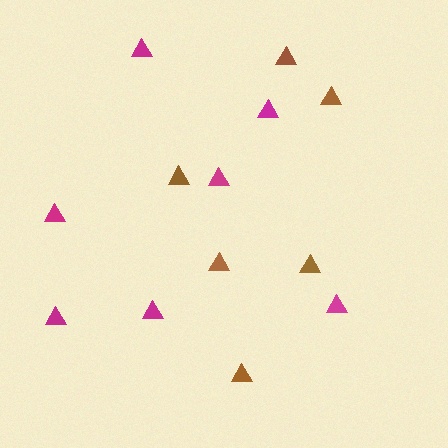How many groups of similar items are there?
There are 2 groups: one group of magenta triangles (7) and one group of brown triangles (6).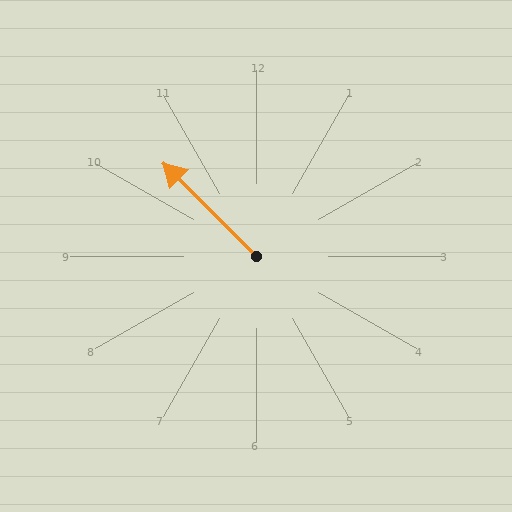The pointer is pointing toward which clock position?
Roughly 11 o'clock.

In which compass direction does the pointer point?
Northwest.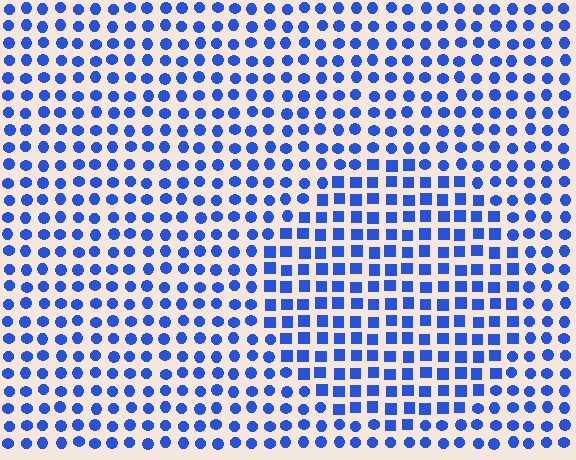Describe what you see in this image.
The image is filled with small blue elements arranged in a uniform grid. A circle-shaped region contains squares, while the surrounding area contains circles. The boundary is defined purely by the change in element shape.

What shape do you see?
I see a circle.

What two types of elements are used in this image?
The image uses squares inside the circle region and circles outside it.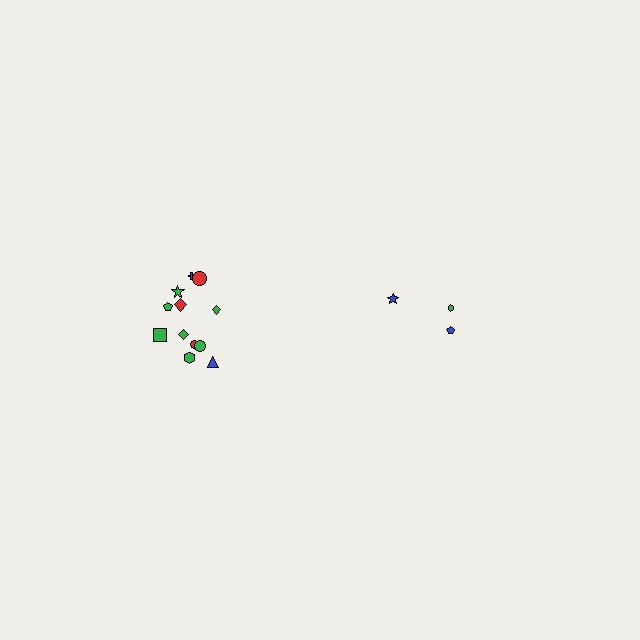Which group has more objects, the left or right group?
The left group.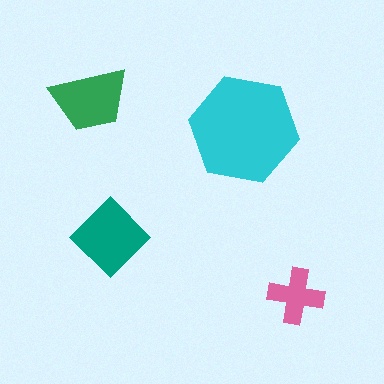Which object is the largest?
The cyan hexagon.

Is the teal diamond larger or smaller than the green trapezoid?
Larger.